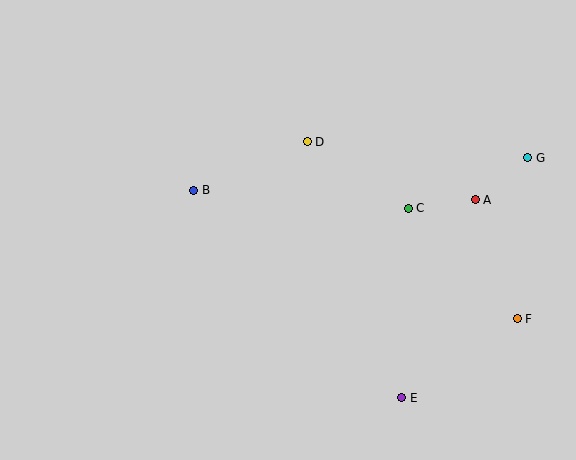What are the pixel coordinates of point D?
Point D is at (307, 142).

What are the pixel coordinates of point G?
Point G is at (528, 158).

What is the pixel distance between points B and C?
The distance between B and C is 216 pixels.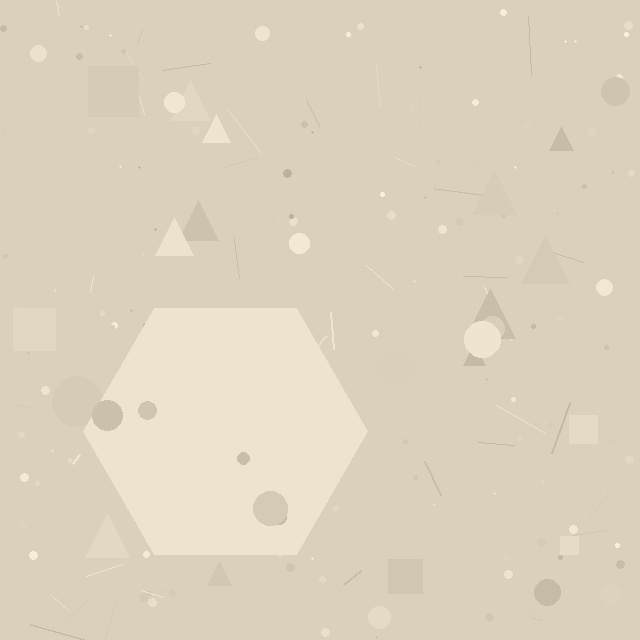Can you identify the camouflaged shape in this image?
The camouflaged shape is a hexagon.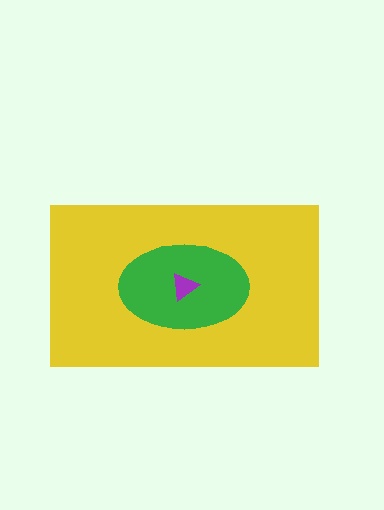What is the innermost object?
The purple triangle.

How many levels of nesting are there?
3.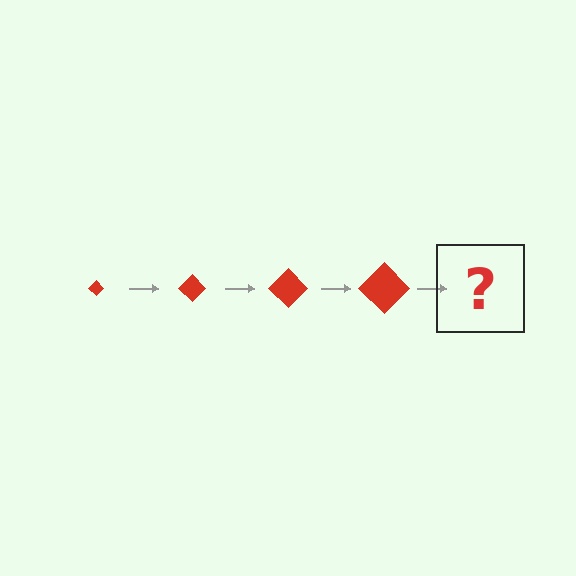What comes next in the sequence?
The next element should be a red diamond, larger than the previous one.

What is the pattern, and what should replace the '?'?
The pattern is that the diamond gets progressively larger each step. The '?' should be a red diamond, larger than the previous one.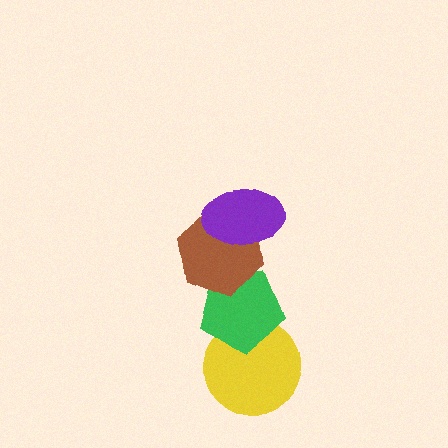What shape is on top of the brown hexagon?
The purple ellipse is on top of the brown hexagon.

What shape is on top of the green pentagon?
The brown hexagon is on top of the green pentagon.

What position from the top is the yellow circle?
The yellow circle is 4th from the top.